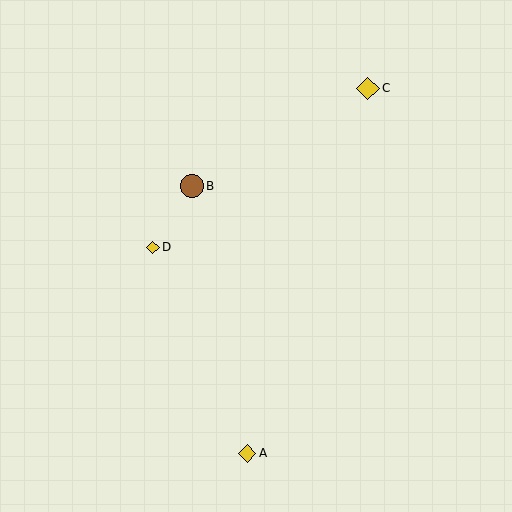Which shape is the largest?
The brown circle (labeled B) is the largest.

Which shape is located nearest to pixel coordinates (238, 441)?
The yellow diamond (labeled A) at (247, 453) is nearest to that location.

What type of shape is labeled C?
Shape C is a yellow diamond.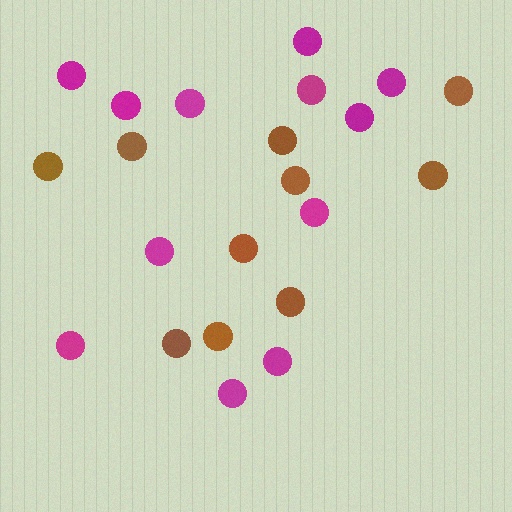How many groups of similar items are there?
There are 2 groups: one group of brown circles (10) and one group of magenta circles (12).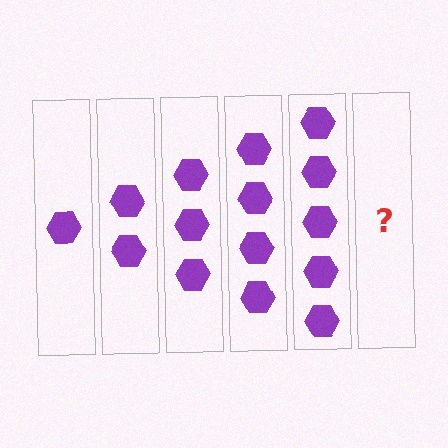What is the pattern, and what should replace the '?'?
The pattern is that each step adds one more hexagon. The '?' should be 6 hexagons.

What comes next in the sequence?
The next element should be 6 hexagons.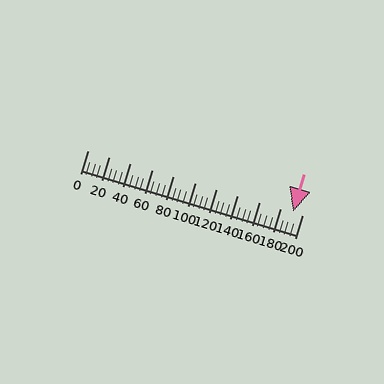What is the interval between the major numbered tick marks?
The major tick marks are spaced 20 units apart.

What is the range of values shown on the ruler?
The ruler shows values from 0 to 200.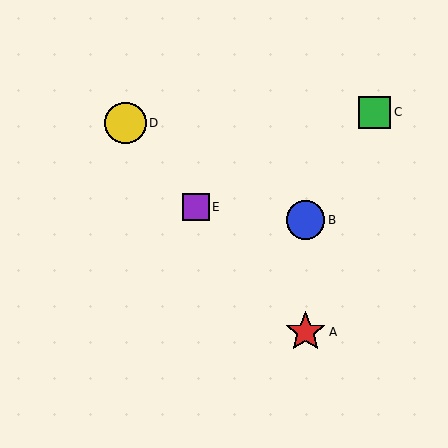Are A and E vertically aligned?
No, A is at x≈305 and E is at x≈196.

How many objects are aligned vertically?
2 objects (A, B) are aligned vertically.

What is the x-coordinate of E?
Object E is at x≈196.